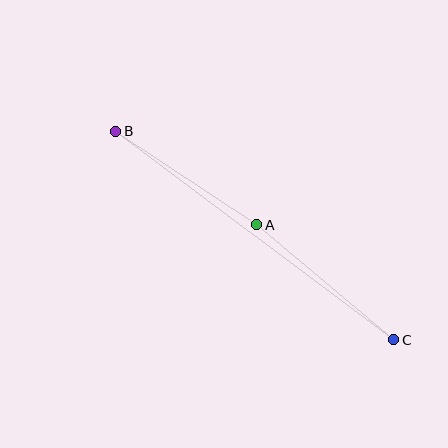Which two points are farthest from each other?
Points B and C are farthest from each other.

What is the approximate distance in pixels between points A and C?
The distance between A and C is approximately 178 pixels.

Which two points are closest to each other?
Points A and B are closest to each other.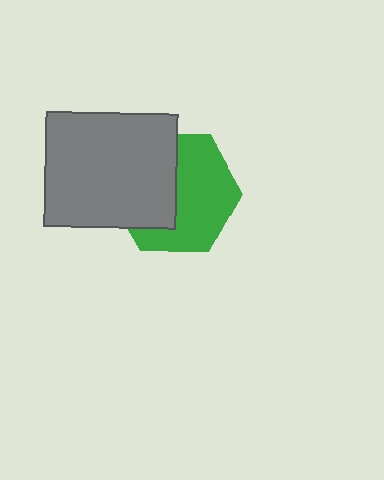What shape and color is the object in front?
The object in front is a gray rectangle.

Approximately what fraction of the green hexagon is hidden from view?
Roughly 44% of the green hexagon is hidden behind the gray rectangle.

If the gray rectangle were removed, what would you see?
You would see the complete green hexagon.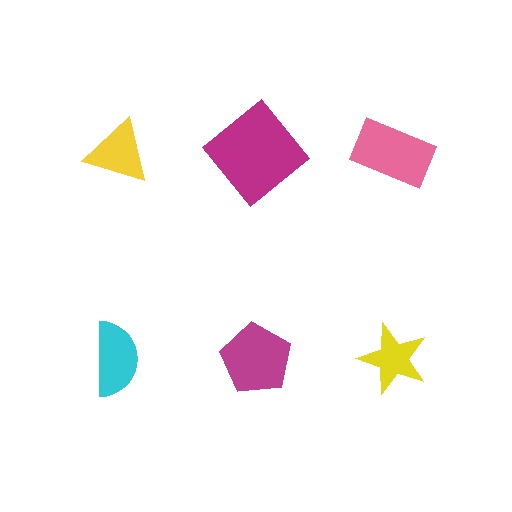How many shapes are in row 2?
3 shapes.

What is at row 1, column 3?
A pink rectangle.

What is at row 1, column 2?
A magenta diamond.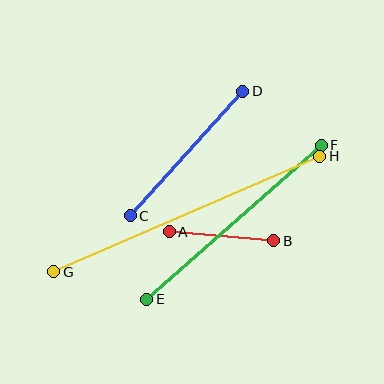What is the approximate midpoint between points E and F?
The midpoint is at approximately (234, 222) pixels.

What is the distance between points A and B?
The distance is approximately 105 pixels.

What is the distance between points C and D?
The distance is approximately 168 pixels.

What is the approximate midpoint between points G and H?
The midpoint is at approximately (187, 214) pixels.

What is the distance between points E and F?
The distance is approximately 233 pixels.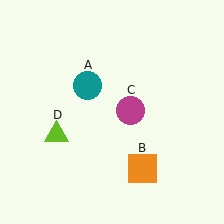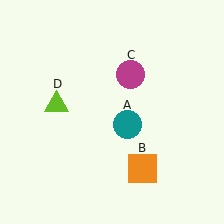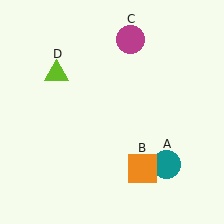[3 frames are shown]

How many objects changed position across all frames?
3 objects changed position: teal circle (object A), magenta circle (object C), lime triangle (object D).